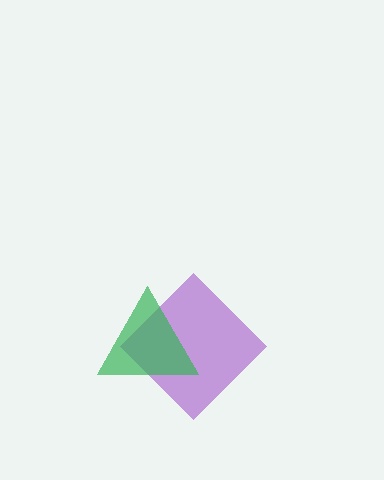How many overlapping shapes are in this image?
There are 2 overlapping shapes in the image.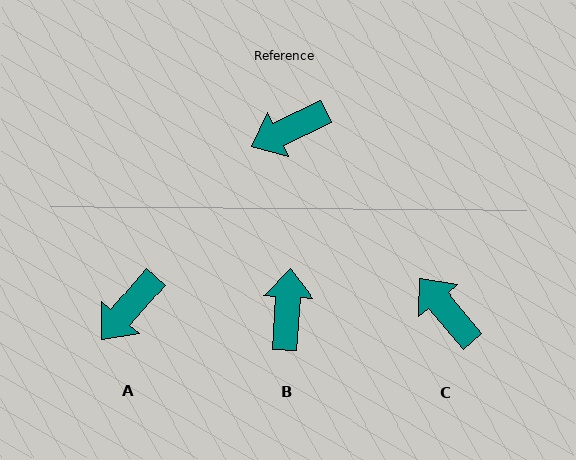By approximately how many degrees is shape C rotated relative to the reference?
Approximately 75 degrees clockwise.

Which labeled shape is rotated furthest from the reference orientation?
B, about 119 degrees away.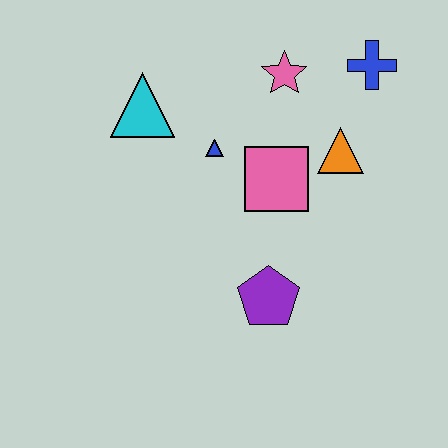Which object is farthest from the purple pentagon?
The blue cross is farthest from the purple pentagon.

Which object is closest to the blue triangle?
The pink square is closest to the blue triangle.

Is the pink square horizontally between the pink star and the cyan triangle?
Yes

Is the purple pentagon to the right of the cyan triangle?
Yes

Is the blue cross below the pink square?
No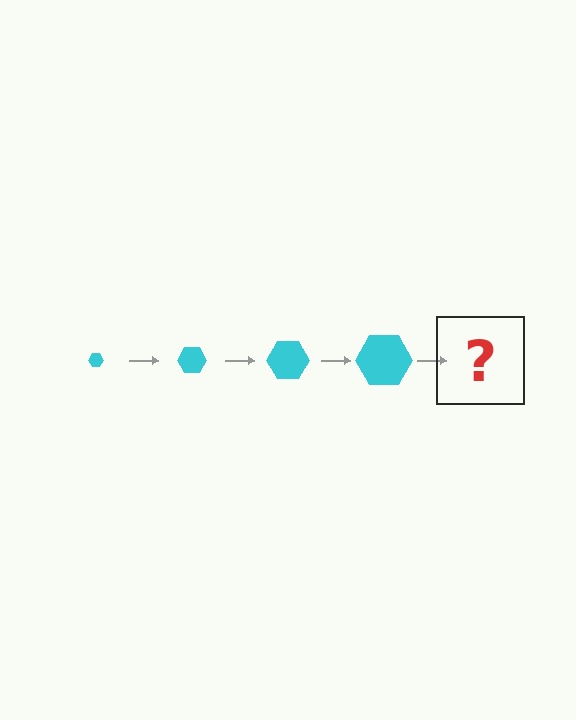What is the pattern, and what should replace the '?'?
The pattern is that the hexagon gets progressively larger each step. The '?' should be a cyan hexagon, larger than the previous one.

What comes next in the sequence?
The next element should be a cyan hexagon, larger than the previous one.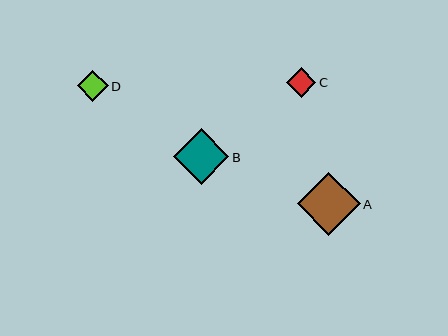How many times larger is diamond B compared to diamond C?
Diamond B is approximately 1.9 times the size of diamond C.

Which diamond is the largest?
Diamond A is the largest with a size of approximately 63 pixels.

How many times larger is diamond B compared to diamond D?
Diamond B is approximately 1.8 times the size of diamond D.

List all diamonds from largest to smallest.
From largest to smallest: A, B, D, C.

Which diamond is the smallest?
Diamond C is the smallest with a size of approximately 29 pixels.